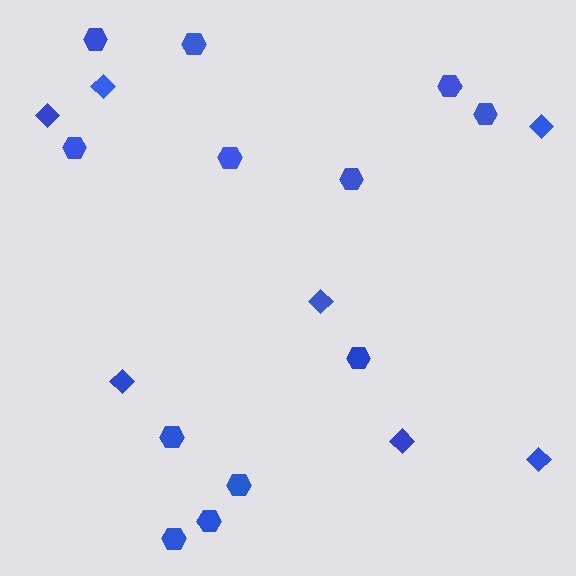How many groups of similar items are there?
There are 2 groups: one group of diamonds (7) and one group of hexagons (12).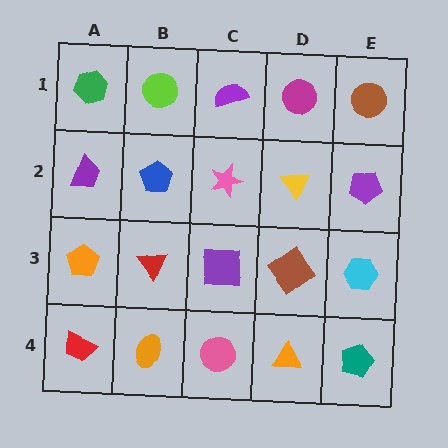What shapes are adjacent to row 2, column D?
A magenta circle (row 1, column D), a brown diamond (row 3, column D), a pink star (row 2, column C), a purple pentagon (row 2, column E).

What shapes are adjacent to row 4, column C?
A purple square (row 3, column C), an orange ellipse (row 4, column B), an orange triangle (row 4, column D).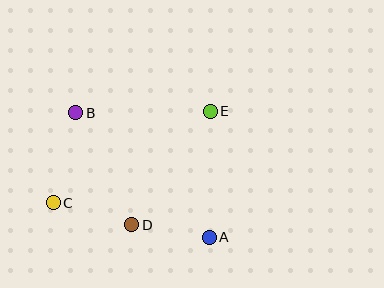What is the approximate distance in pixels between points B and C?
The distance between B and C is approximately 93 pixels.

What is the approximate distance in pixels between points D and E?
The distance between D and E is approximately 138 pixels.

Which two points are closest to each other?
Points A and D are closest to each other.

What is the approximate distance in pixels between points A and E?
The distance between A and E is approximately 126 pixels.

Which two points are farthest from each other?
Points A and B are farthest from each other.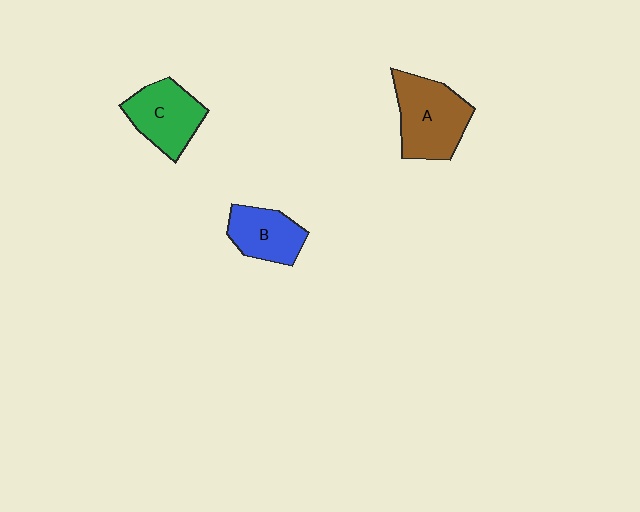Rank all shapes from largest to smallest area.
From largest to smallest: A (brown), C (green), B (blue).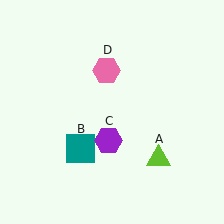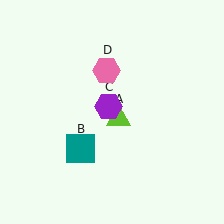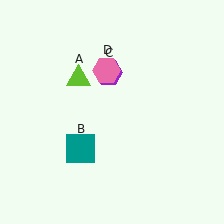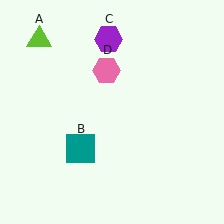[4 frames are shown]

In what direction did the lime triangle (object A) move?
The lime triangle (object A) moved up and to the left.